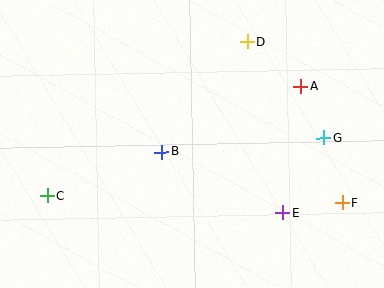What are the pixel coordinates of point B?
Point B is at (162, 152).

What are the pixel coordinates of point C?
Point C is at (47, 195).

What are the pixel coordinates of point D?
Point D is at (247, 41).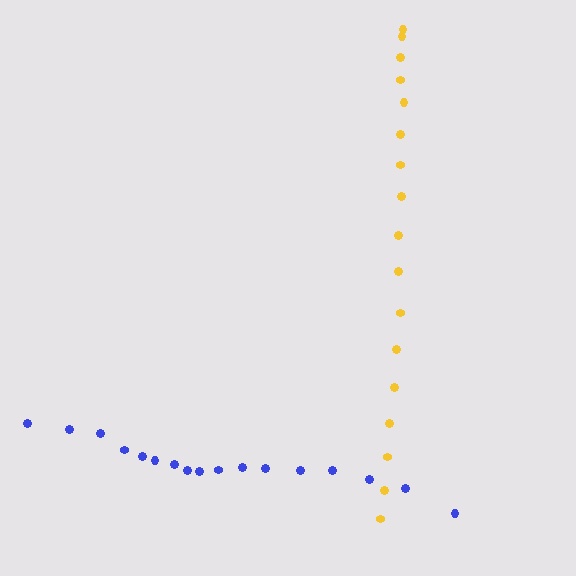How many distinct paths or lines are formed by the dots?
There are 2 distinct paths.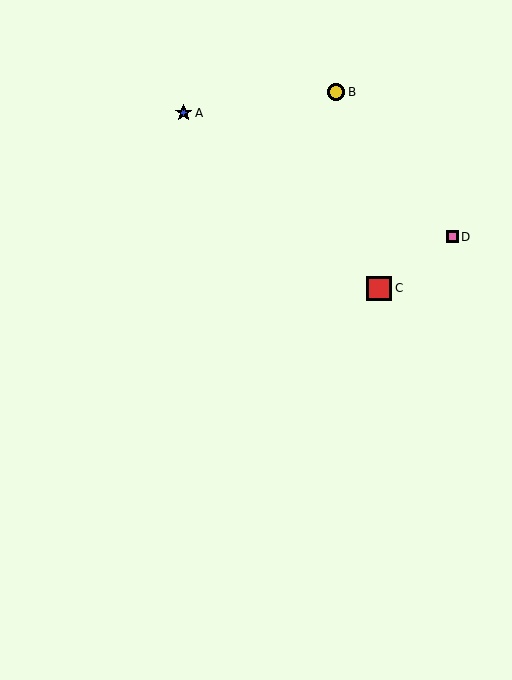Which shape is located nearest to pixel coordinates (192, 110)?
The blue star (labeled A) at (184, 113) is nearest to that location.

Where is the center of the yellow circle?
The center of the yellow circle is at (336, 92).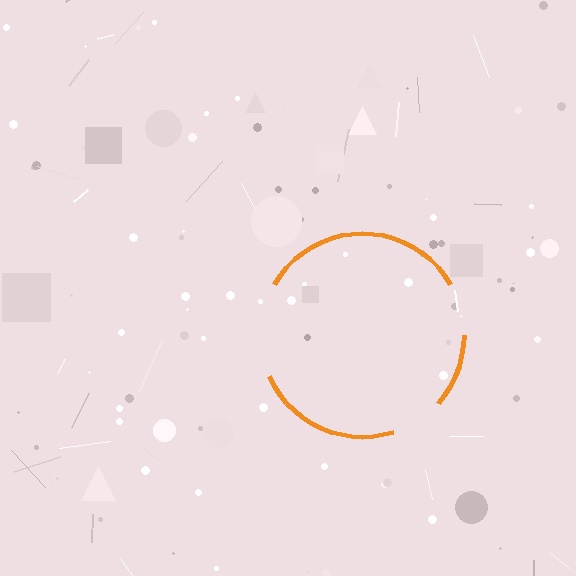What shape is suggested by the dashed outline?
The dashed outline suggests a circle.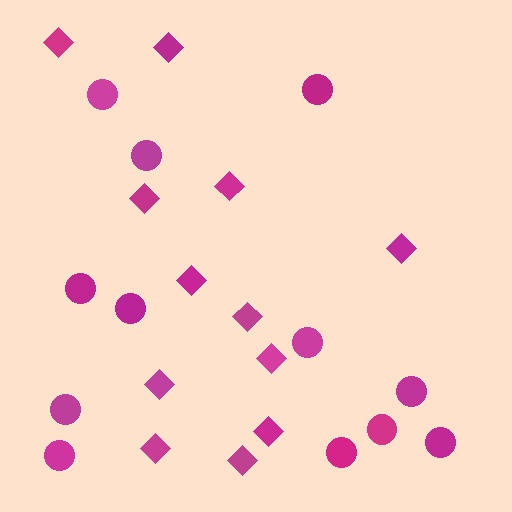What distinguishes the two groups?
There are 2 groups: one group of diamonds (12) and one group of circles (12).